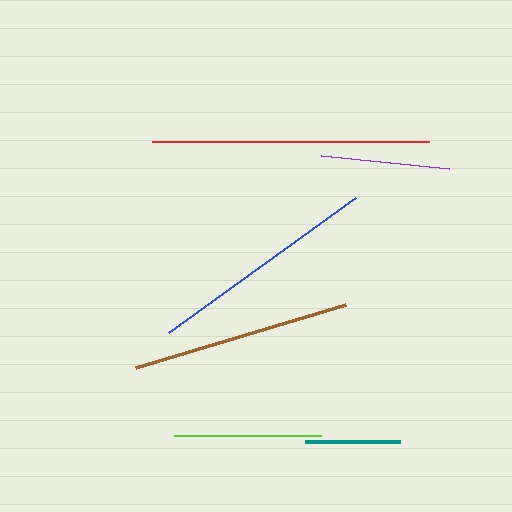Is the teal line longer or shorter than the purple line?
The purple line is longer than the teal line.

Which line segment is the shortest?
The teal line is the shortest at approximately 95 pixels.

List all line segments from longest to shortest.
From longest to shortest: red, blue, brown, lime, purple, teal.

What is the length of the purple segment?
The purple segment is approximately 129 pixels long.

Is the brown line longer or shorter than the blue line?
The blue line is longer than the brown line.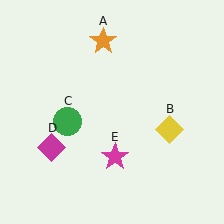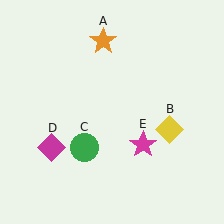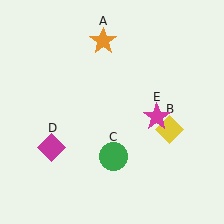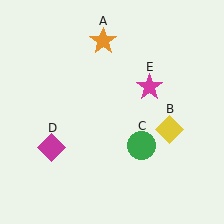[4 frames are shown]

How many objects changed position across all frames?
2 objects changed position: green circle (object C), magenta star (object E).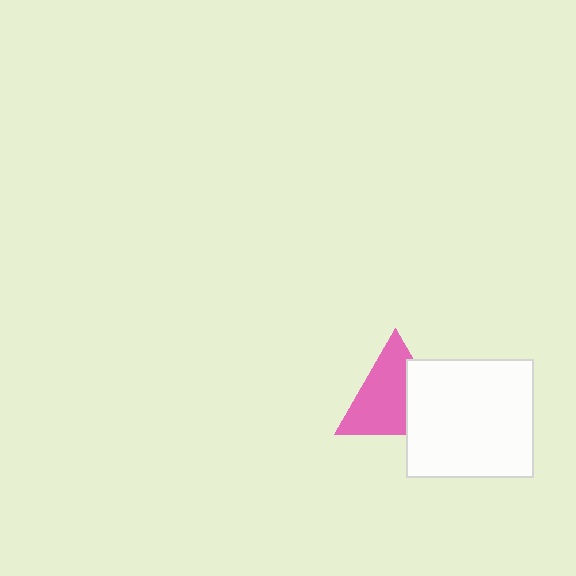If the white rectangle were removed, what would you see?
You would see the complete pink triangle.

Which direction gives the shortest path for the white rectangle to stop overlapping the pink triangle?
Moving right gives the shortest separation.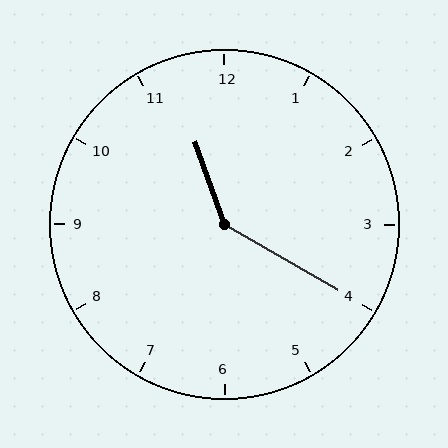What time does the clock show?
11:20.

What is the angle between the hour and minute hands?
Approximately 140 degrees.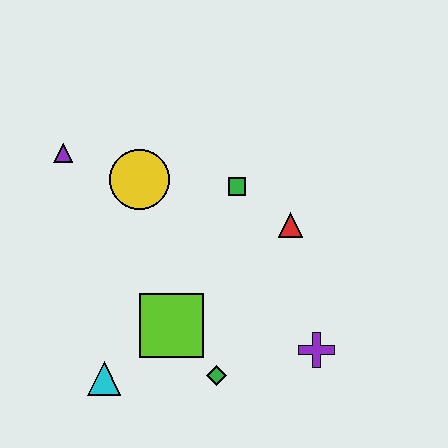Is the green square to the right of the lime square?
Yes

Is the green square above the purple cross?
Yes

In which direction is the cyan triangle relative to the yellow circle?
The cyan triangle is below the yellow circle.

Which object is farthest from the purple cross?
The purple triangle is farthest from the purple cross.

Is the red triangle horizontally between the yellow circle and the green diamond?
No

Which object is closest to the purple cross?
The green diamond is closest to the purple cross.